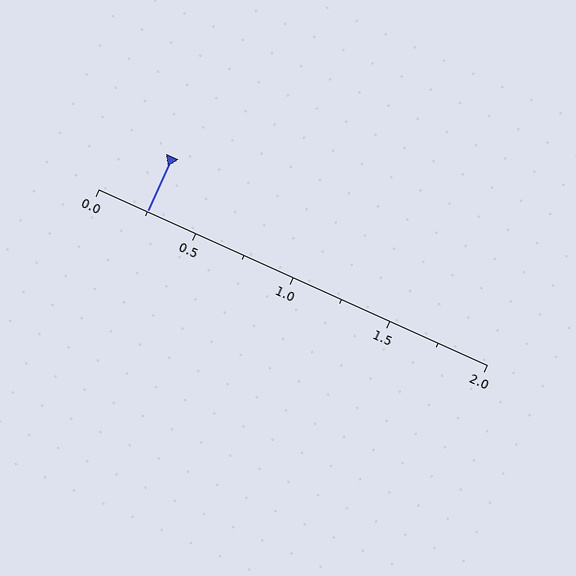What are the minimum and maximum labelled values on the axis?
The axis runs from 0.0 to 2.0.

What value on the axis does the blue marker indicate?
The marker indicates approximately 0.25.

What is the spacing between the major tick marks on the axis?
The major ticks are spaced 0.5 apart.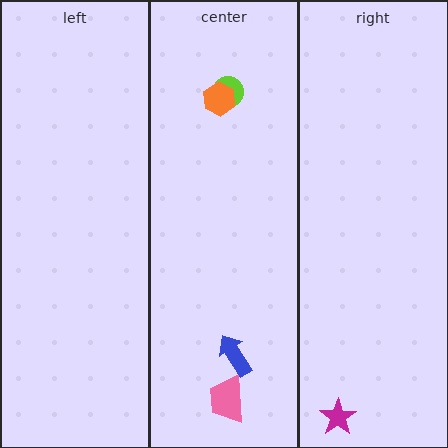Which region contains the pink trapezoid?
The center region.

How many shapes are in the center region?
4.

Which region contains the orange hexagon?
The center region.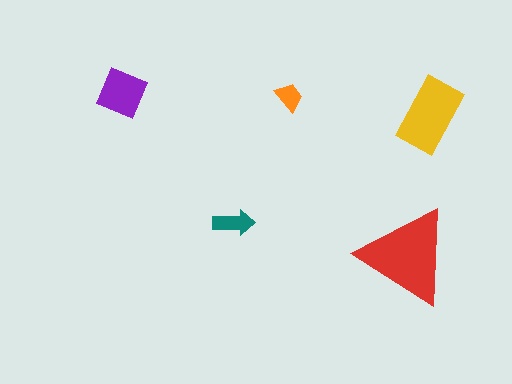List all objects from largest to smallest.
The red triangle, the yellow rectangle, the purple square, the teal arrow, the orange trapezoid.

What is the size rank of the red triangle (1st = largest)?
1st.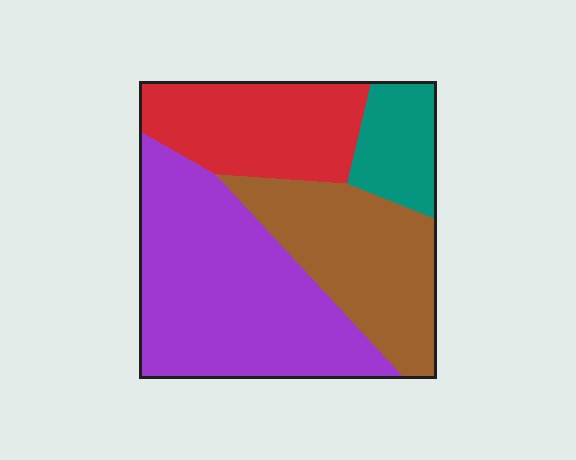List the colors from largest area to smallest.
From largest to smallest: purple, brown, red, teal.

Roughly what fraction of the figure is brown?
Brown covers about 25% of the figure.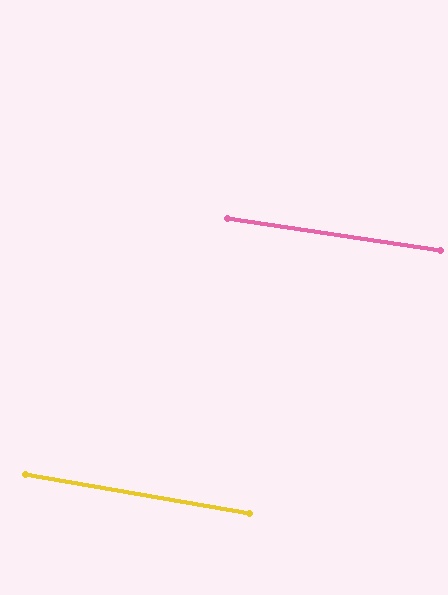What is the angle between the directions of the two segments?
Approximately 2 degrees.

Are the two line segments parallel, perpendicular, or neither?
Parallel — their directions differ by only 1.5°.